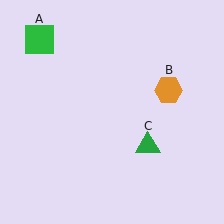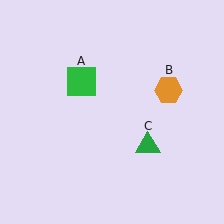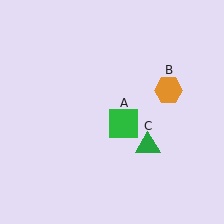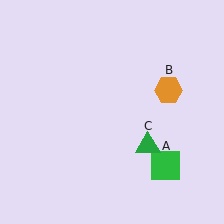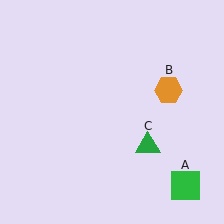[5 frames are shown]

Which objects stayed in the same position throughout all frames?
Orange hexagon (object B) and green triangle (object C) remained stationary.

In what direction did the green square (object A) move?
The green square (object A) moved down and to the right.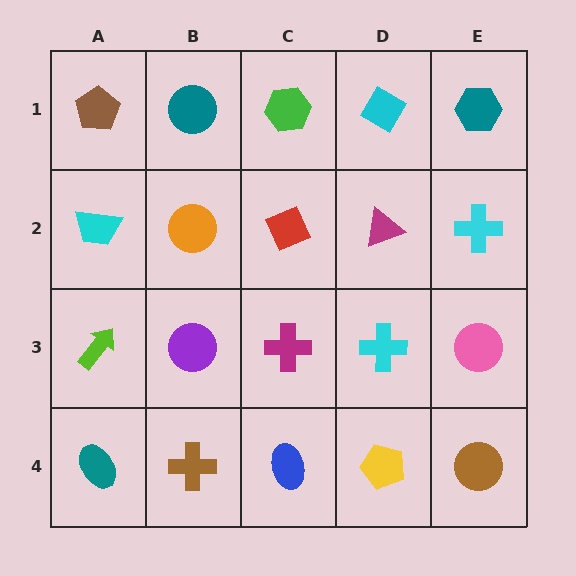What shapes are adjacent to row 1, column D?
A magenta triangle (row 2, column D), a green hexagon (row 1, column C), a teal hexagon (row 1, column E).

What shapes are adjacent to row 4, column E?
A pink circle (row 3, column E), a yellow pentagon (row 4, column D).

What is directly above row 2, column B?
A teal circle.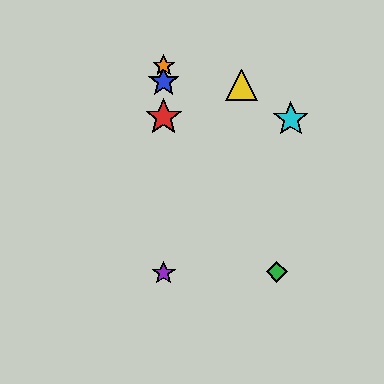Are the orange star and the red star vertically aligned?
Yes, both are at x≈164.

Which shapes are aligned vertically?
The red star, the blue star, the purple star, the orange star are aligned vertically.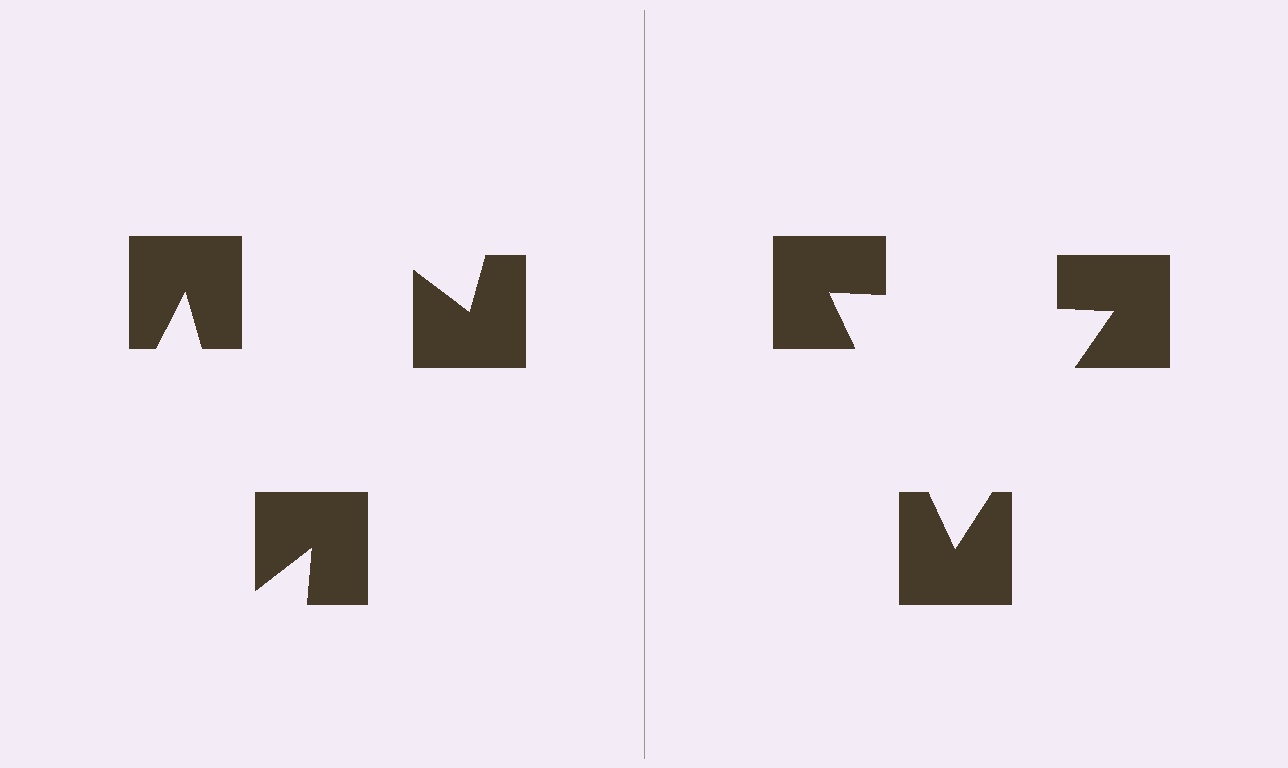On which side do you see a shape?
An illusory triangle appears on the right side. On the left side the wedge cuts are rotated, so no coherent shape forms.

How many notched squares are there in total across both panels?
6 — 3 on each side.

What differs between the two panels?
The notched squares are positioned identically on both sides; only the wedge orientations differ. On the right they align to a triangle; on the left they are misaligned.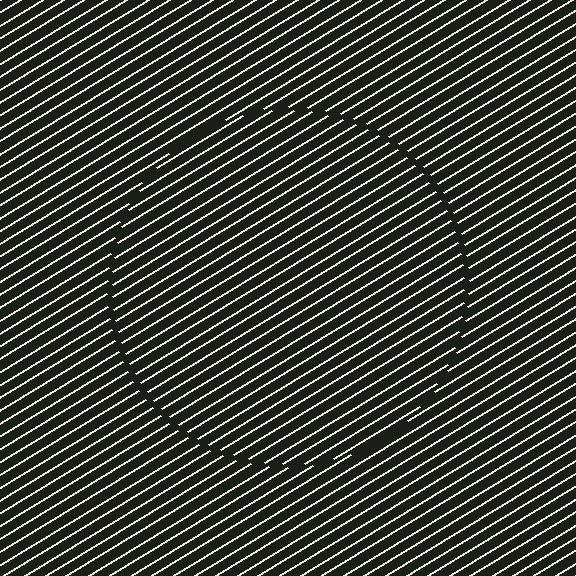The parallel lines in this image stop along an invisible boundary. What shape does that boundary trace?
An illusory circle. The interior of the shape contains the same grating, shifted by half a period — the contour is defined by the phase discontinuity where line-ends from the inner and outer gratings abut.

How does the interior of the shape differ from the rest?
The interior of the shape contains the same grating, shifted by half a period — the contour is defined by the phase discontinuity where line-ends from the inner and outer gratings abut.